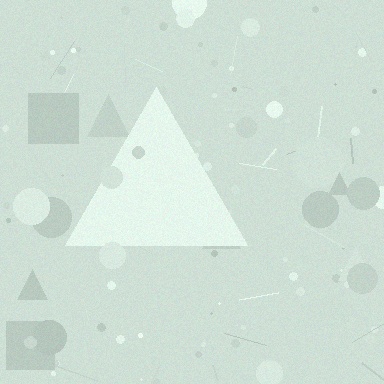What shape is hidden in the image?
A triangle is hidden in the image.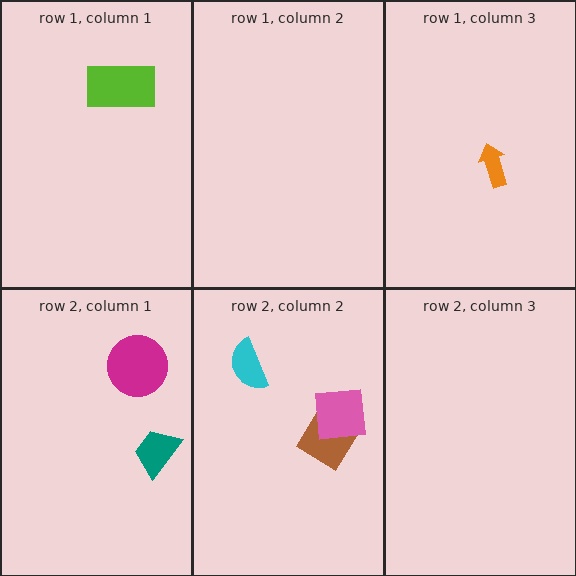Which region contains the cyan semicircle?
The row 2, column 2 region.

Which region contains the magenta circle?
The row 2, column 1 region.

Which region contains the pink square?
The row 2, column 2 region.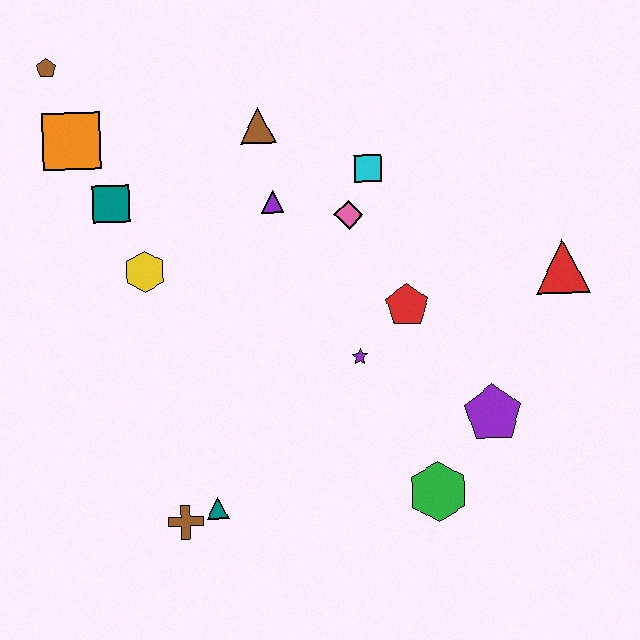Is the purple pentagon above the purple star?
No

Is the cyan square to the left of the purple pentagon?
Yes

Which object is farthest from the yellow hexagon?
The red triangle is farthest from the yellow hexagon.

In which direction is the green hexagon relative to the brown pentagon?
The green hexagon is below the brown pentagon.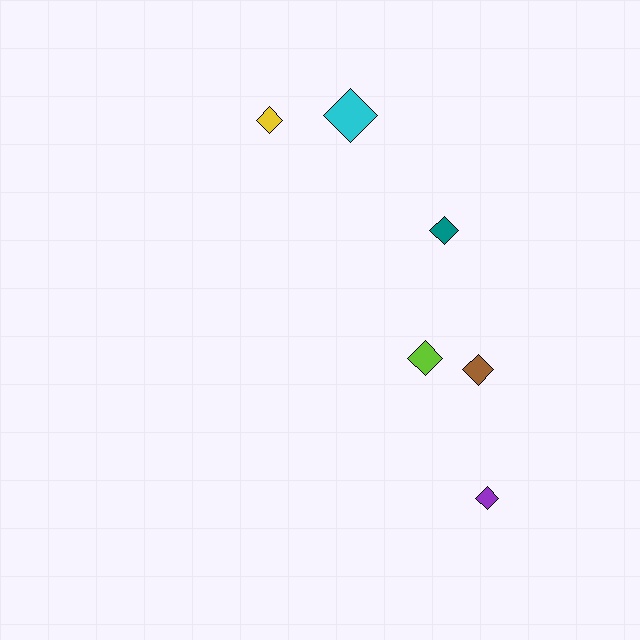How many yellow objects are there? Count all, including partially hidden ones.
There is 1 yellow object.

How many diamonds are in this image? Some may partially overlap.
There are 6 diamonds.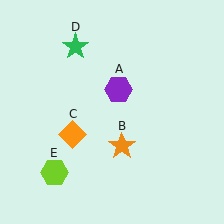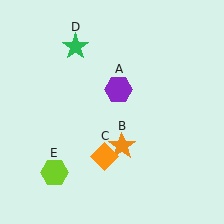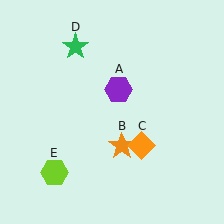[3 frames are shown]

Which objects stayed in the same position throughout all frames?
Purple hexagon (object A) and orange star (object B) and green star (object D) and lime hexagon (object E) remained stationary.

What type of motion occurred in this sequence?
The orange diamond (object C) rotated counterclockwise around the center of the scene.